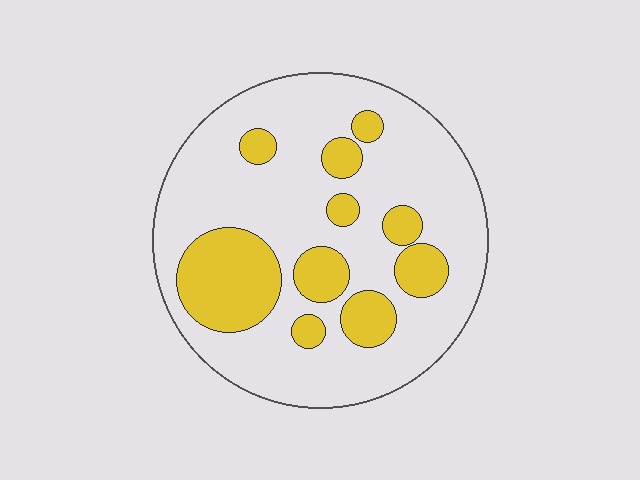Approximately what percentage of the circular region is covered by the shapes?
Approximately 25%.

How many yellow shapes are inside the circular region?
10.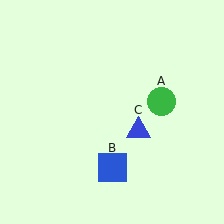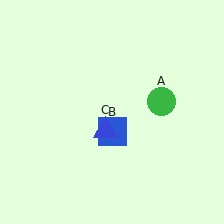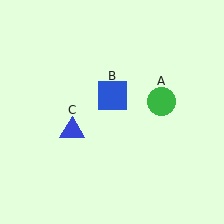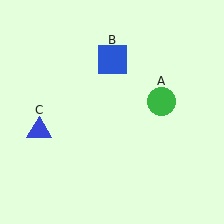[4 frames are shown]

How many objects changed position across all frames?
2 objects changed position: blue square (object B), blue triangle (object C).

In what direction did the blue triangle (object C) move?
The blue triangle (object C) moved left.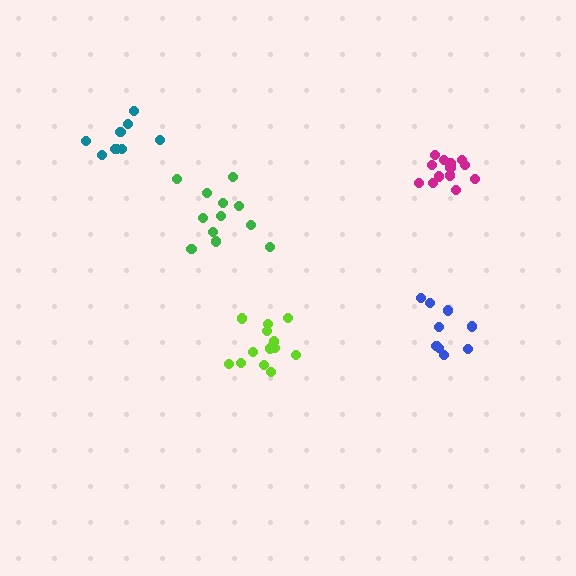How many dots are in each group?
Group 1: 12 dots, Group 2: 13 dots, Group 3: 9 dots, Group 4: 14 dots, Group 5: 9 dots (57 total).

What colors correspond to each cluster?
The clusters are colored: green, magenta, blue, lime, teal.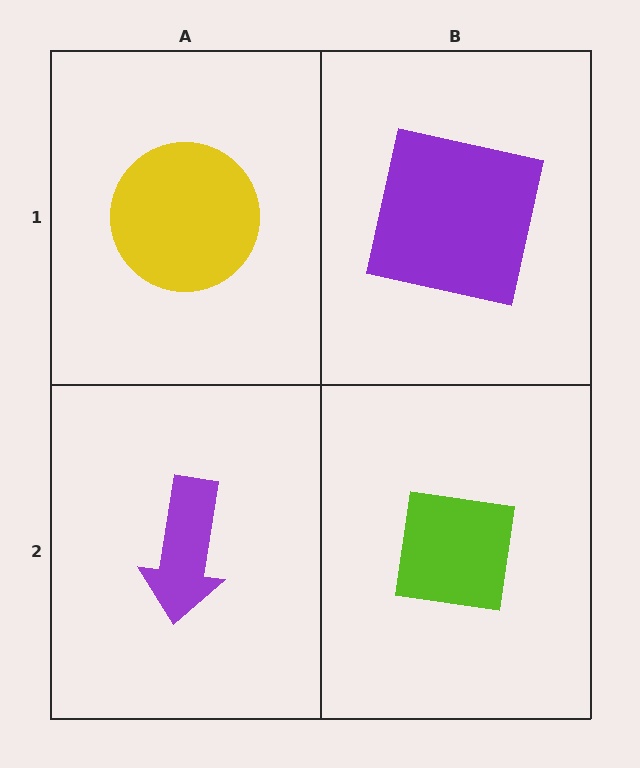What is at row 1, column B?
A purple square.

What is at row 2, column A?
A purple arrow.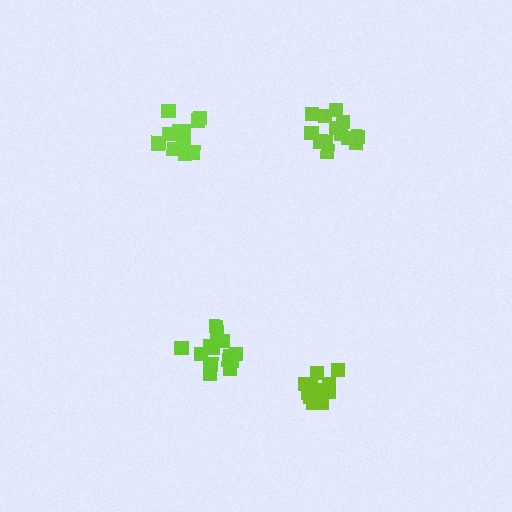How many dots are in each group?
Group 1: 15 dots, Group 2: 12 dots, Group 3: 12 dots, Group 4: 13 dots (52 total).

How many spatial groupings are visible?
There are 4 spatial groupings.